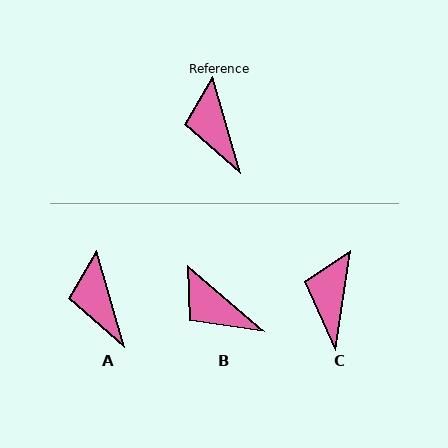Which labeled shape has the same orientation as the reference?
A.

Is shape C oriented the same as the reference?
No, it is off by about 24 degrees.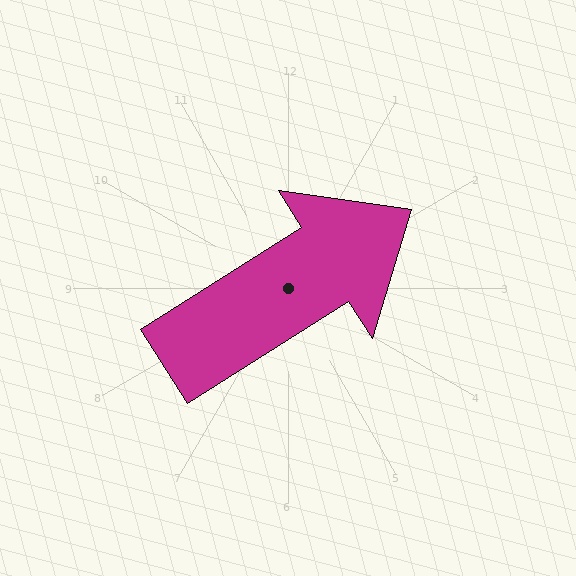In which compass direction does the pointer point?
Northeast.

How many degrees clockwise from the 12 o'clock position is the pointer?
Approximately 58 degrees.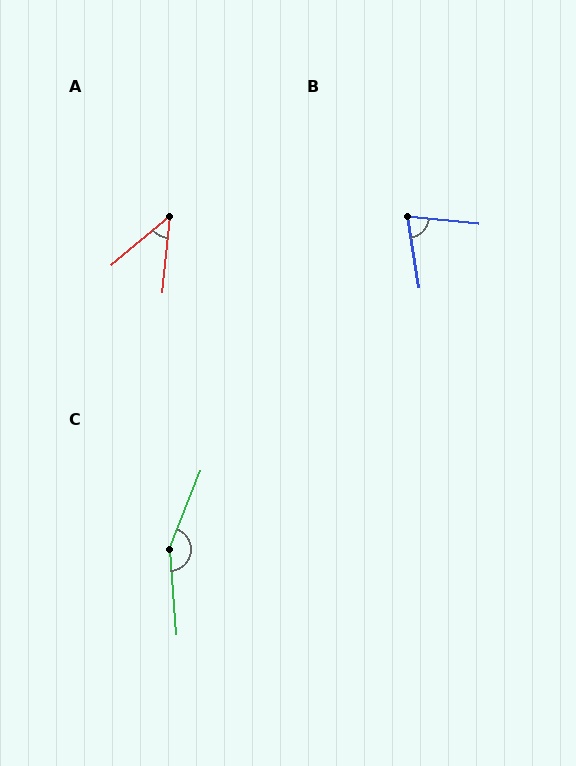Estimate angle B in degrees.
Approximately 76 degrees.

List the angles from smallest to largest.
A (44°), B (76°), C (154°).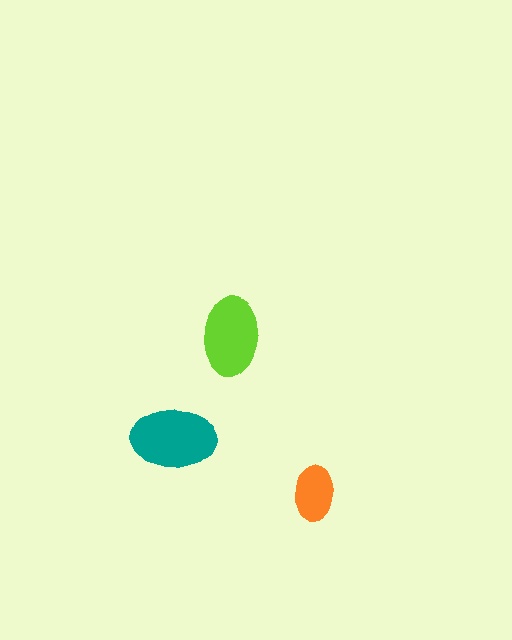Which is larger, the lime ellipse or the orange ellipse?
The lime one.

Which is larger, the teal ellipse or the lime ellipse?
The teal one.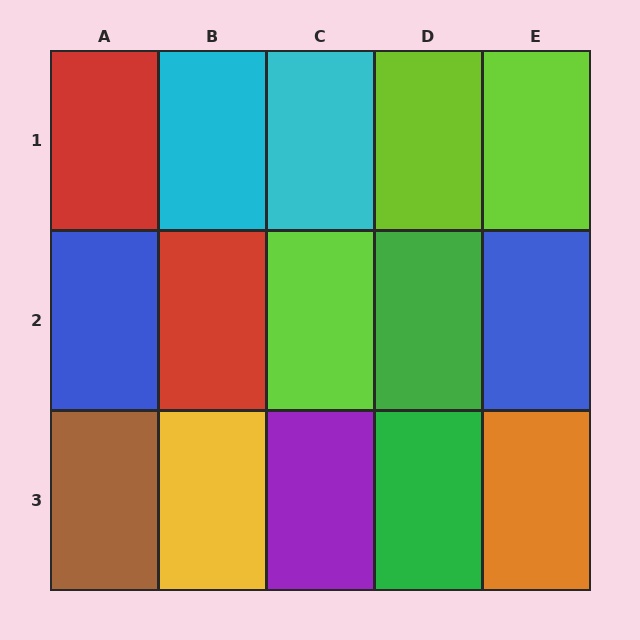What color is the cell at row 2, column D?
Green.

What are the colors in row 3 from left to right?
Brown, yellow, purple, green, orange.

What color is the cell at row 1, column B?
Cyan.